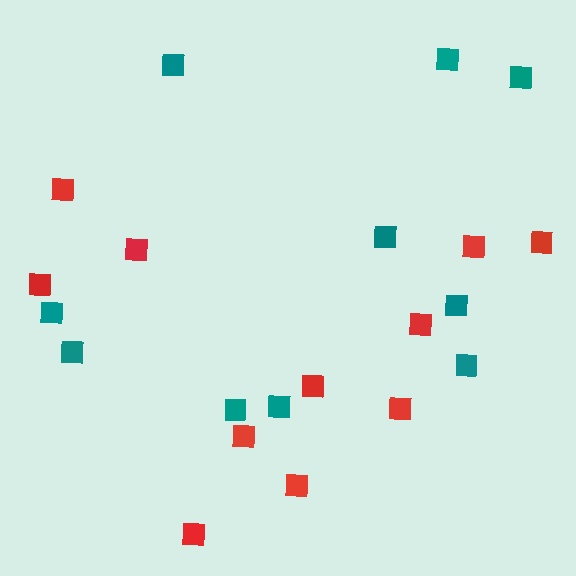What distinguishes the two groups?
There are 2 groups: one group of red squares (11) and one group of teal squares (10).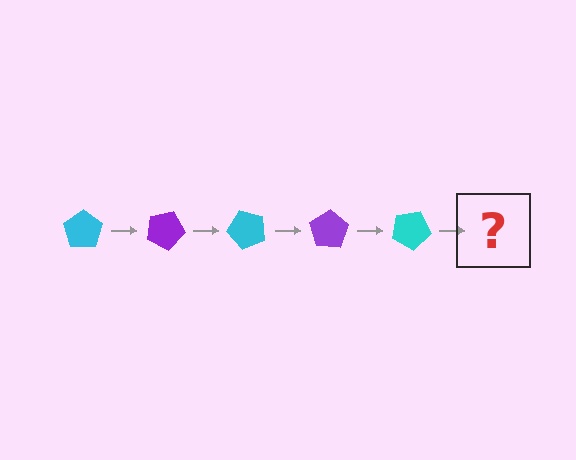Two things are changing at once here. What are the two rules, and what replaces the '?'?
The two rules are that it rotates 25 degrees each step and the color cycles through cyan and purple. The '?' should be a purple pentagon, rotated 125 degrees from the start.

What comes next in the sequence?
The next element should be a purple pentagon, rotated 125 degrees from the start.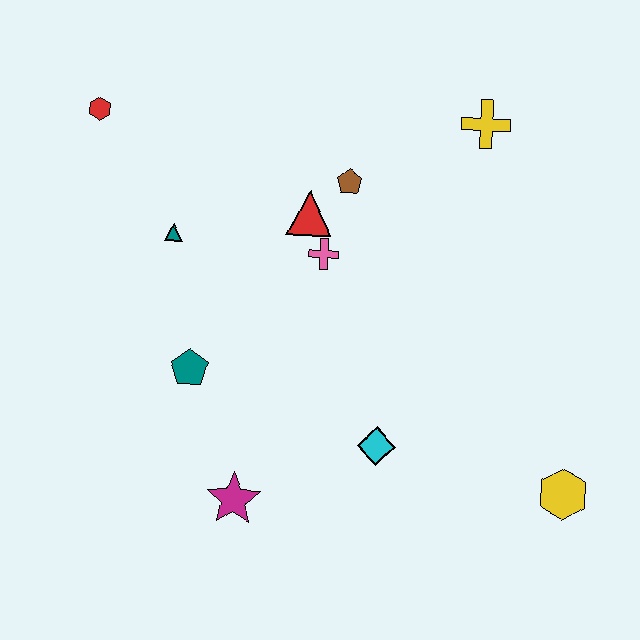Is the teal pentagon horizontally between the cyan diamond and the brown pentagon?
No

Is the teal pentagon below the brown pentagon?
Yes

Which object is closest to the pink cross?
The red triangle is closest to the pink cross.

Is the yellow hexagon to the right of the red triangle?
Yes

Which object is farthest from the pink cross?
The yellow hexagon is farthest from the pink cross.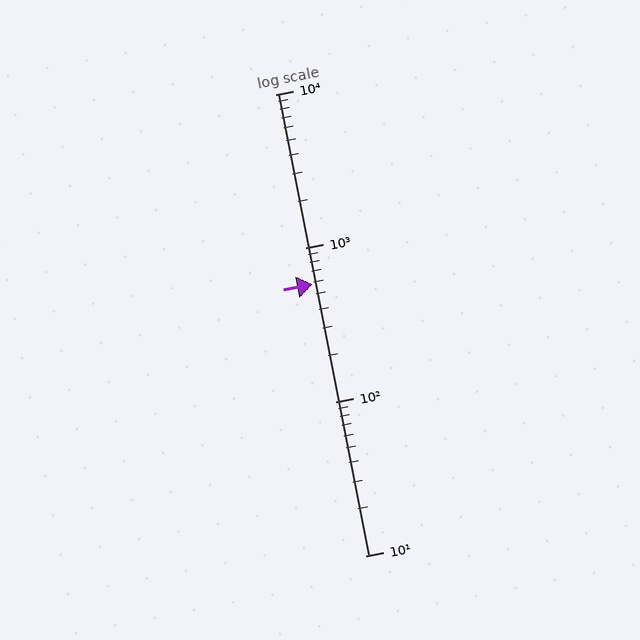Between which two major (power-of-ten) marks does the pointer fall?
The pointer is between 100 and 1000.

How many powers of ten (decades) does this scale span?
The scale spans 3 decades, from 10 to 10000.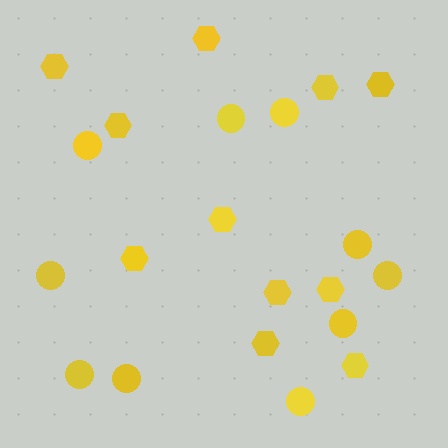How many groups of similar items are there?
There are 2 groups: one group of circles (10) and one group of hexagons (11).